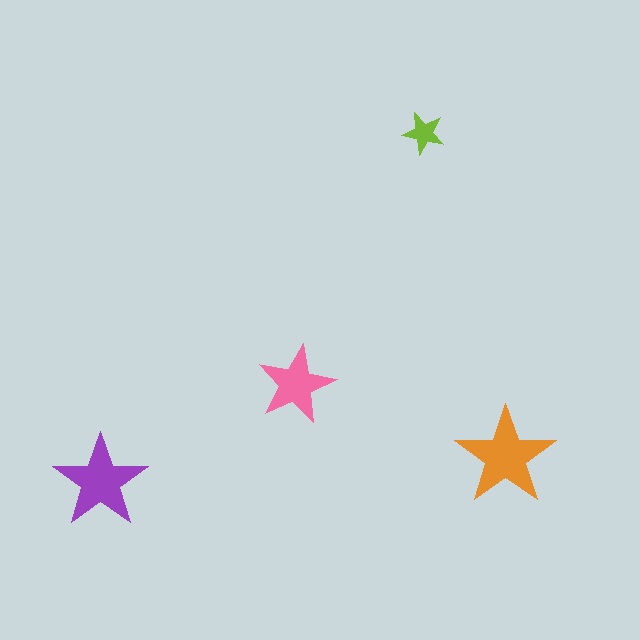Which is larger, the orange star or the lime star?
The orange one.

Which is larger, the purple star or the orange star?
The orange one.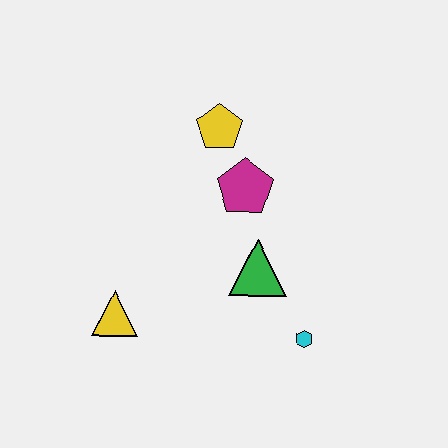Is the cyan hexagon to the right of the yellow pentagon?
Yes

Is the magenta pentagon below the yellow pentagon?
Yes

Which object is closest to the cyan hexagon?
The green triangle is closest to the cyan hexagon.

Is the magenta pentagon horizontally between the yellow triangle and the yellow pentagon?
No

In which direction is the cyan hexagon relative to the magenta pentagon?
The cyan hexagon is below the magenta pentagon.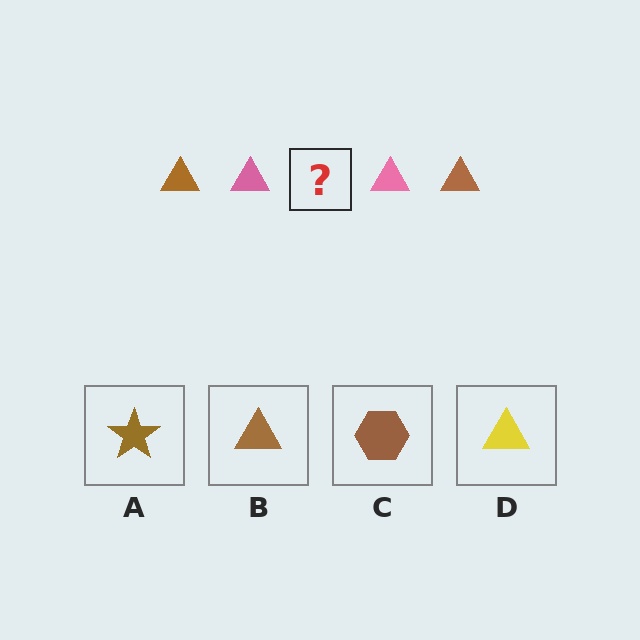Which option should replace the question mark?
Option B.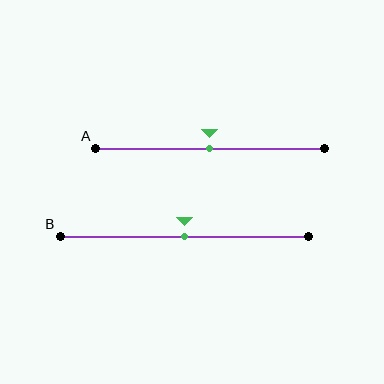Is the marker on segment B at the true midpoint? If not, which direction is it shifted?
Yes, the marker on segment B is at the true midpoint.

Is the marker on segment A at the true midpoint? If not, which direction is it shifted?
Yes, the marker on segment A is at the true midpoint.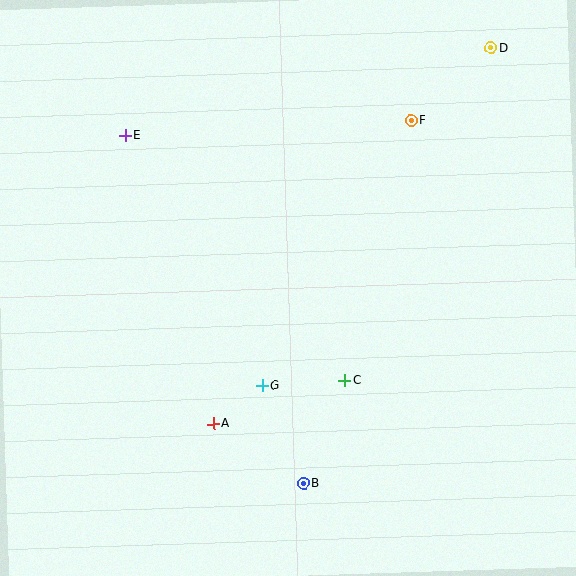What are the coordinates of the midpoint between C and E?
The midpoint between C and E is at (235, 258).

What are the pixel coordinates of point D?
Point D is at (491, 48).